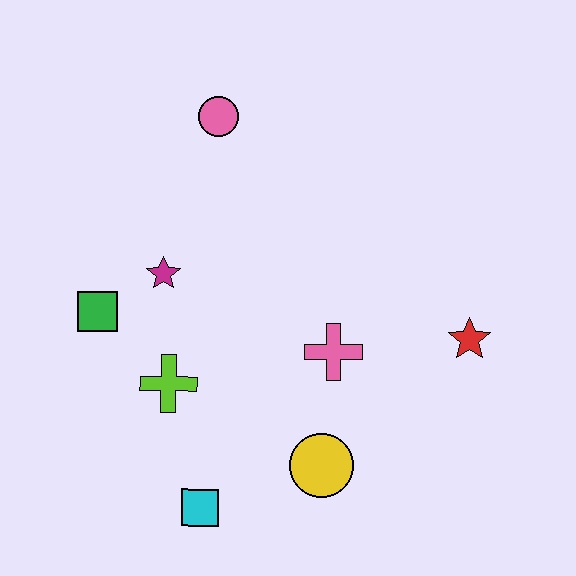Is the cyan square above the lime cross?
No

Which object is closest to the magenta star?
The green square is closest to the magenta star.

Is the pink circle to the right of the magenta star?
Yes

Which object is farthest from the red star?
The green square is farthest from the red star.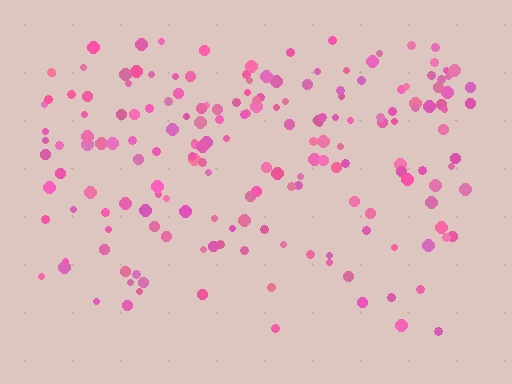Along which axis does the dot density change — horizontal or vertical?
Vertical.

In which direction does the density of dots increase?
From bottom to top, with the top side densest.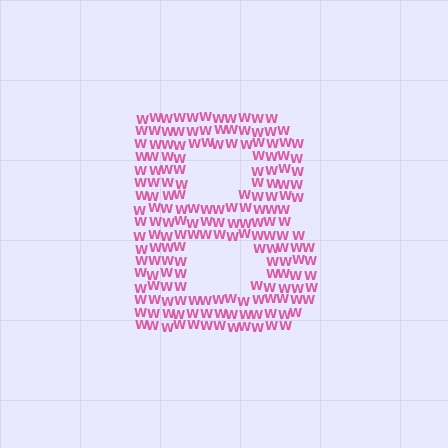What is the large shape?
The large shape is the letter B.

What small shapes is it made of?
It is made of small letter W's.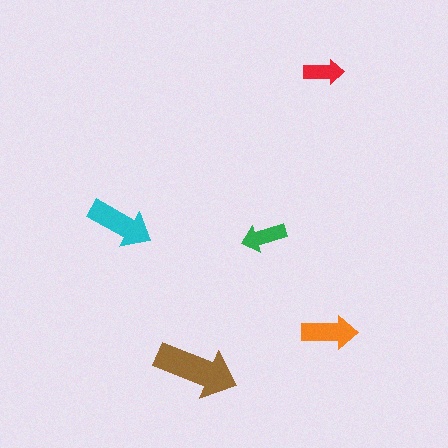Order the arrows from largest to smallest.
the brown one, the cyan one, the orange one, the green one, the red one.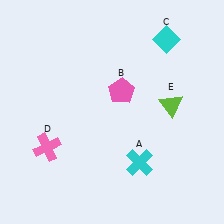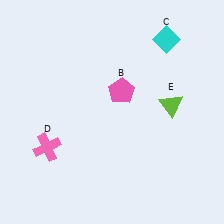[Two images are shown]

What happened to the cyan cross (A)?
The cyan cross (A) was removed in Image 2. It was in the bottom-right area of Image 1.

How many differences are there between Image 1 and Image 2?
There is 1 difference between the two images.